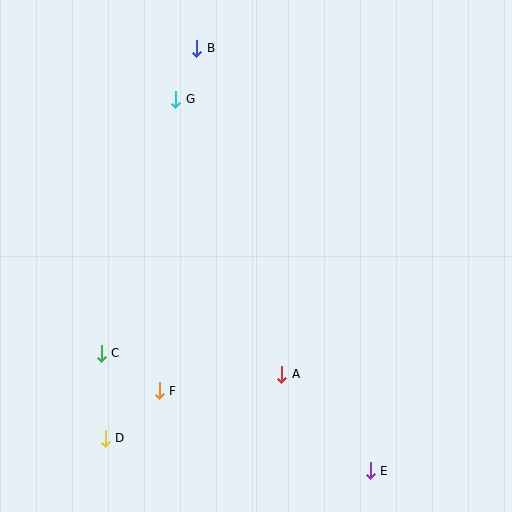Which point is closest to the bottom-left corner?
Point D is closest to the bottom-left corner.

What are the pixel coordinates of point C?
Point C is at (101, 353).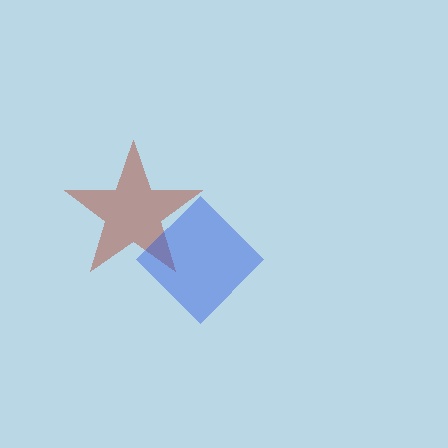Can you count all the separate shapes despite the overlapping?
Yes, there are 2 separate shapes.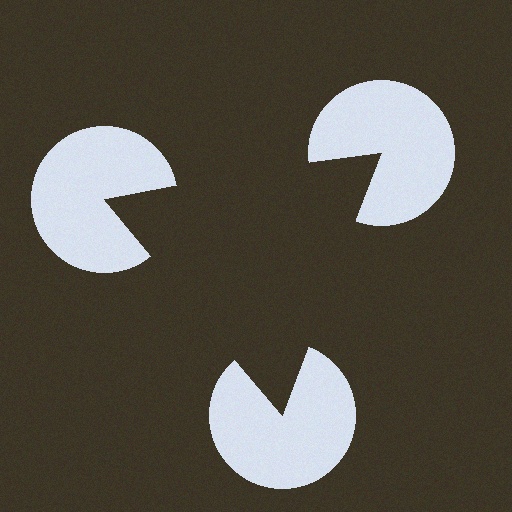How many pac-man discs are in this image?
There are 3 — one at each vertex of the illusory triangle.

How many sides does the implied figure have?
3 sides.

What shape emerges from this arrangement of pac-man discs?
An illusory triangle — its edges are inferred from the aligned wedge cuts in the pac-man discs, not physically drawn.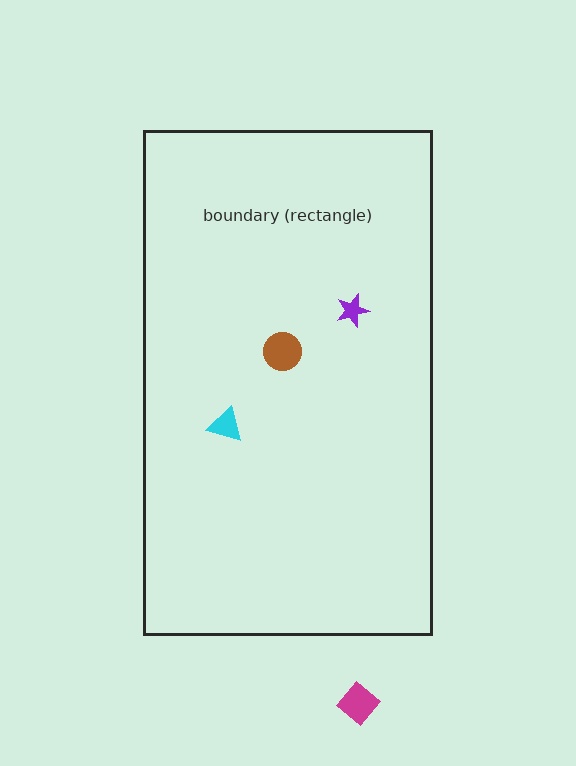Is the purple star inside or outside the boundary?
Inside.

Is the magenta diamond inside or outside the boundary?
Outside.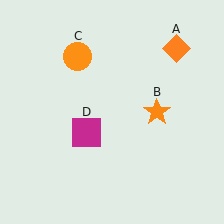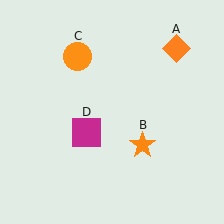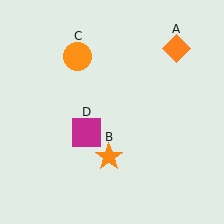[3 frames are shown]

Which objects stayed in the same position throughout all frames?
Orange diamond (object A) and orange circle (object C) and magenta square (object D) remained stationary.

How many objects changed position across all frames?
1 object changed position: orange star (object B).